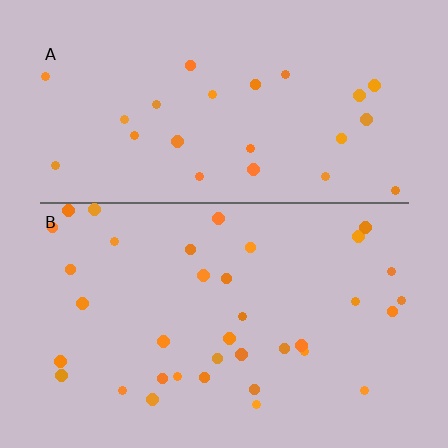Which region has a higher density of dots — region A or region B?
B (the bottom).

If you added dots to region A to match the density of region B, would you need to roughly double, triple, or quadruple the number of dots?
Approximately double.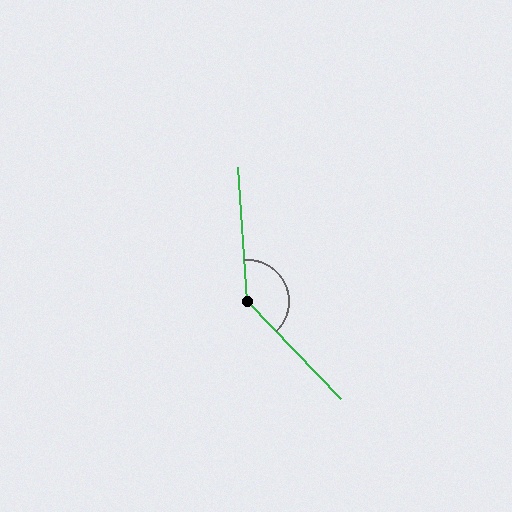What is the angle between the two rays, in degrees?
Approximately 140 degrees.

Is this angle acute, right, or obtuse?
It is obtuse.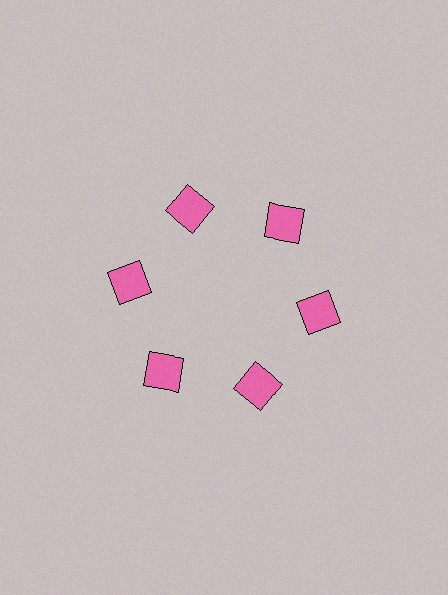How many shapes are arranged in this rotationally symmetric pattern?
There are 6 shapes, arranged in 6 groups of 1.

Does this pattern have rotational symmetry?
Yes, this pattern has 6-fold rotational symmetry. It looks the same after rotating 60 degrees around the center.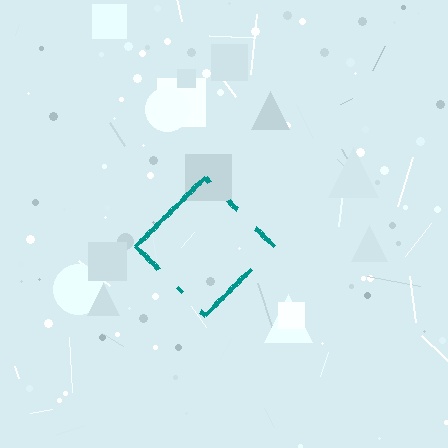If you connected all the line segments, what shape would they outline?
They would outline a diamond.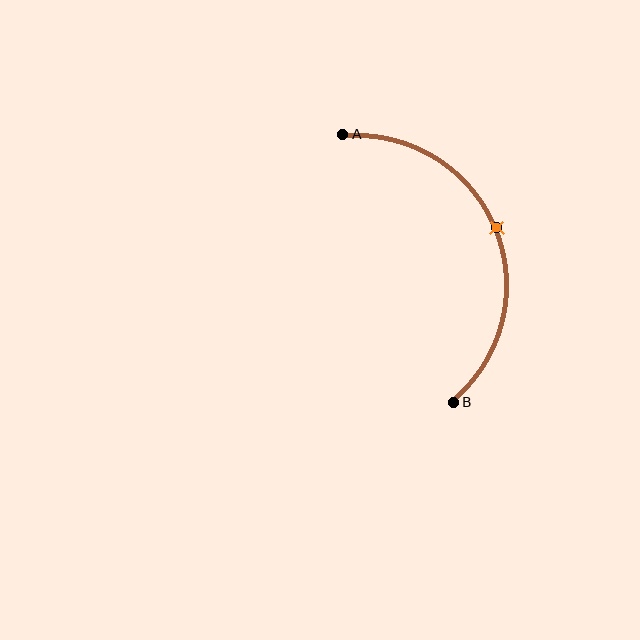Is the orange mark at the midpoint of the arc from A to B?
Yes. The orange mark lies on the arc at equal arc-length from both A and B — it is the arc midpoint.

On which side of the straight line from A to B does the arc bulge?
The arc bulges to the right of the straight line connecting A and B.